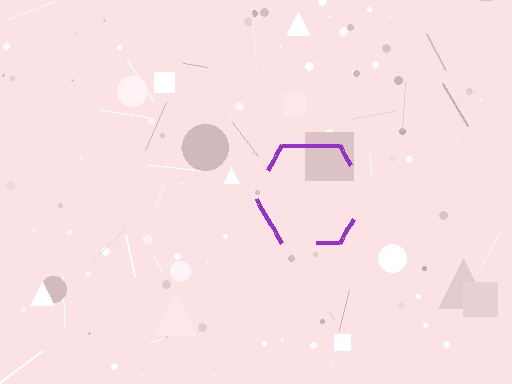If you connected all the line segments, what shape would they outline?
They would outline a hexagon.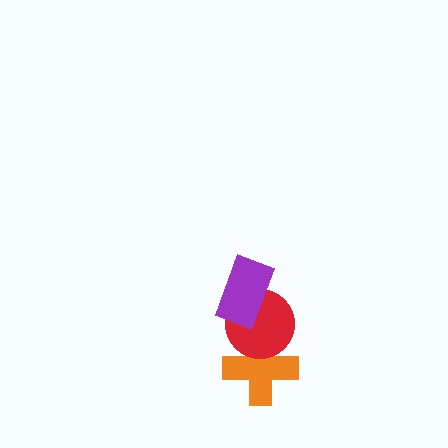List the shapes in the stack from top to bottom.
From top to bottom: the purple rectangle, the red circle, the orange cross.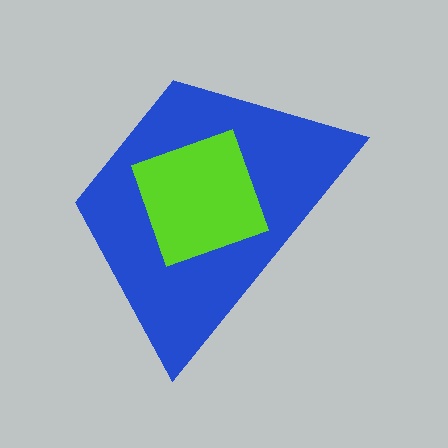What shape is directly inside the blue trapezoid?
The lime diamond.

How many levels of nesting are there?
2.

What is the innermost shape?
The lime diamond.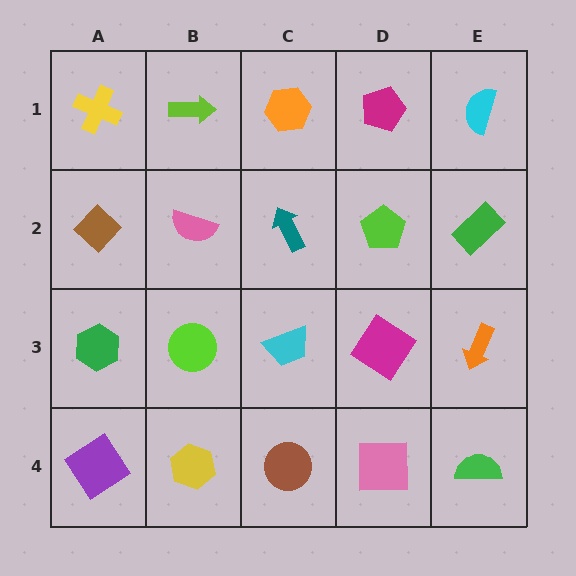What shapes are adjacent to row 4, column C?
A cyan trapezoid (row 3, column C), a yellow hexagon (row 4, column B), a pink square (row 4, column D).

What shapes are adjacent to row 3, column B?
A pink semicircle (row 2, column B), a yellow hexagon (row 4, column B), a green hexagon (row 3, column A), a cyan trapezoid (row 3, column C).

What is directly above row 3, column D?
A lime pentagon.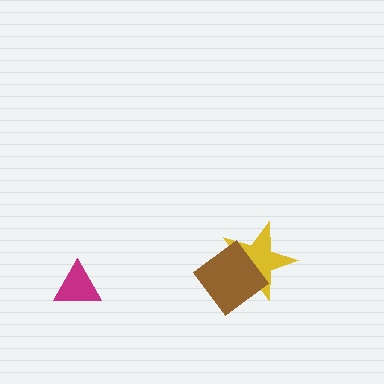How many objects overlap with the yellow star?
1 object overlaps with the yellow star.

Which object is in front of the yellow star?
The brown diamond is in front of the yellow star.